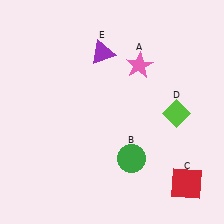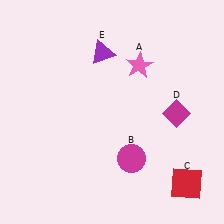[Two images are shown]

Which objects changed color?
B changed from green to magenta. D changed from lime to magenta.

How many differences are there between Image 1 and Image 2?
There are 2 differences between the two images.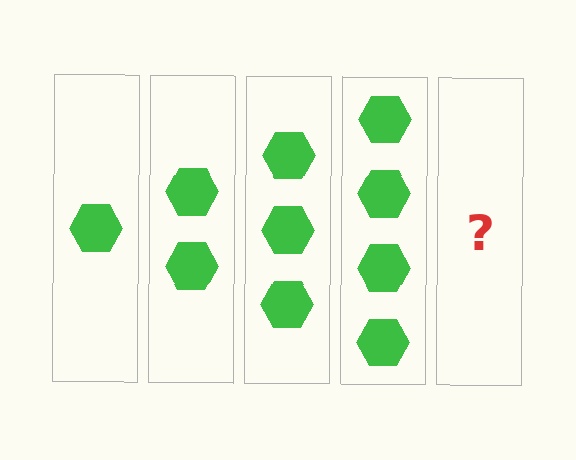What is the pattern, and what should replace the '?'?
The pattern is that each step adds one more hexagon. The '?' should be 5 hexagons.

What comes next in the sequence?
The next element should be 5 hexagons.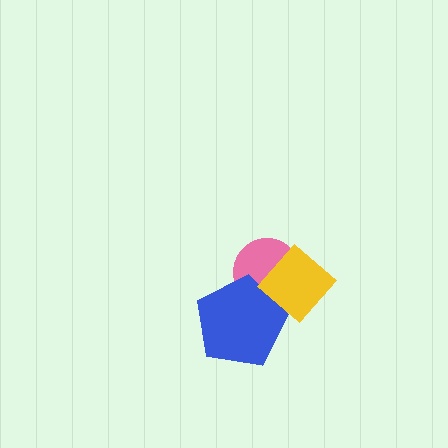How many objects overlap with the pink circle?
2 objects overlap with the pink circle.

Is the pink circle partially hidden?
Yes, it is partially covered by another shape.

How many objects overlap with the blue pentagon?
2 objects overlap with the blue pentagon.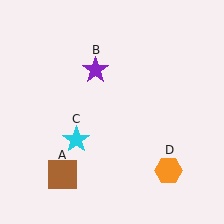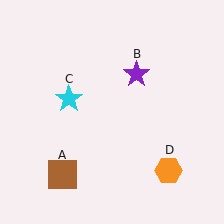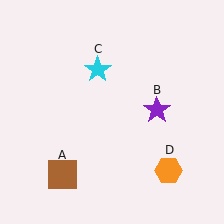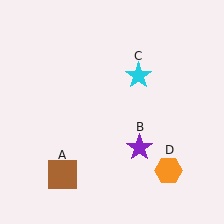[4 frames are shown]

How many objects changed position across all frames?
2 objects changed position: purple star (object B), cyan star (object C).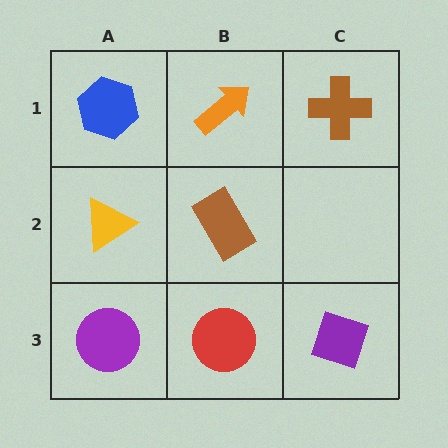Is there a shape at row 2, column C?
No, that cell is empty.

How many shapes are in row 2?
2 shapes.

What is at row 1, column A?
A blue hexagon.